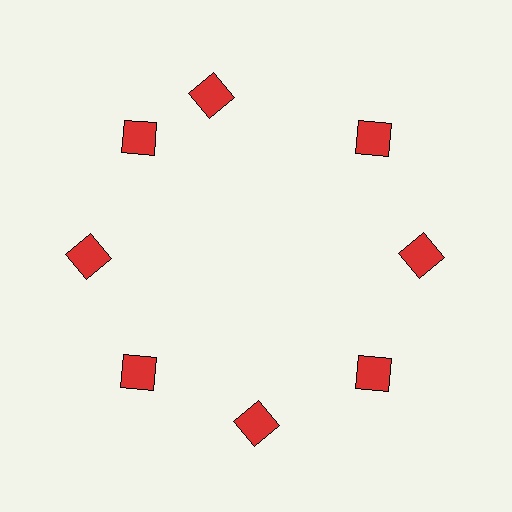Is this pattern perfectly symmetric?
No. The 8 red squares are arranged in a ring, but one element near the 12 o'clock position is rotated out of alignment along the ring, breaking the 8-fold rotational symmetry.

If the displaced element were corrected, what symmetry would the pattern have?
It would have 8-fold rotational symmetry — the pattern would map onto itself every 45 degrees.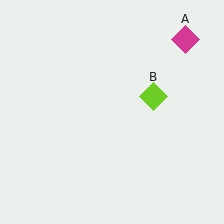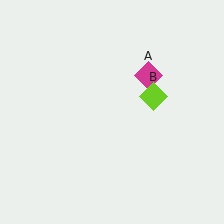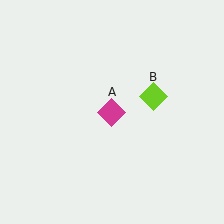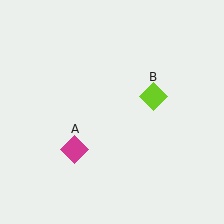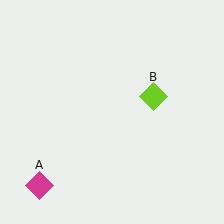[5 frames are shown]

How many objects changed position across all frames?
1 object changed position: magenta diamond (object A).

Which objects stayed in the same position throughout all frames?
Lime diamond (object B) remained stationary.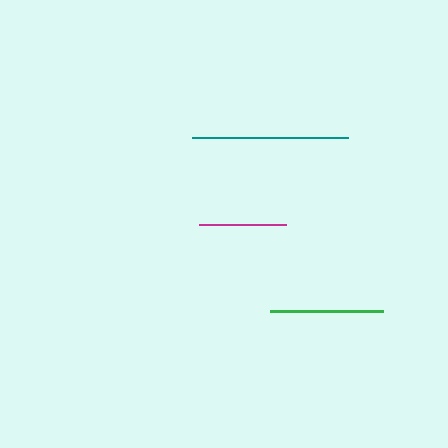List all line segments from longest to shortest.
From longest to shortest: teal, green, magenta.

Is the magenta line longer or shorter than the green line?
The green line is longer than the magenta line.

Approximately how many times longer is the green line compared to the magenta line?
The green line is approximately 1.3 times the length of the magenta line.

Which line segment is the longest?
The teal line is the longest at approximately 156 pixels.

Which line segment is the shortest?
The magenta line is the shortest at approximately 87 pixels.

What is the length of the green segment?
The green segment is approximately 113 pixels long.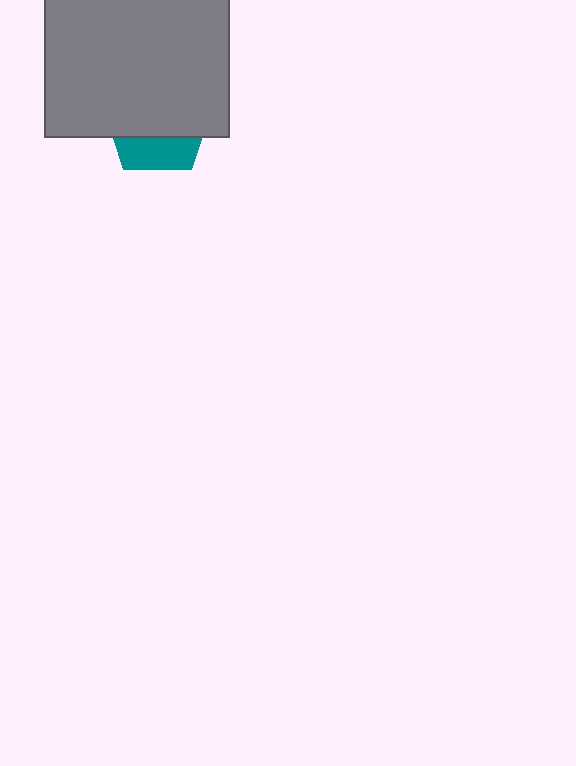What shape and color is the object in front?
The object in front is a gray square.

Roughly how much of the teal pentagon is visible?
A small part of it is visible (roughly 31%).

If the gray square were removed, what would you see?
You would see the complete teal pentagon.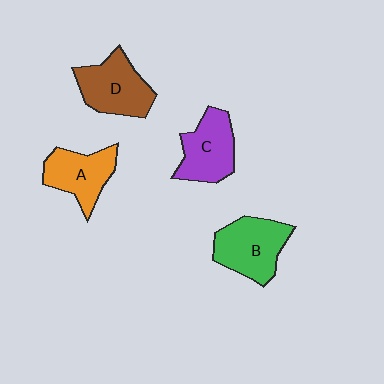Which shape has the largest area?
Shape B (green).